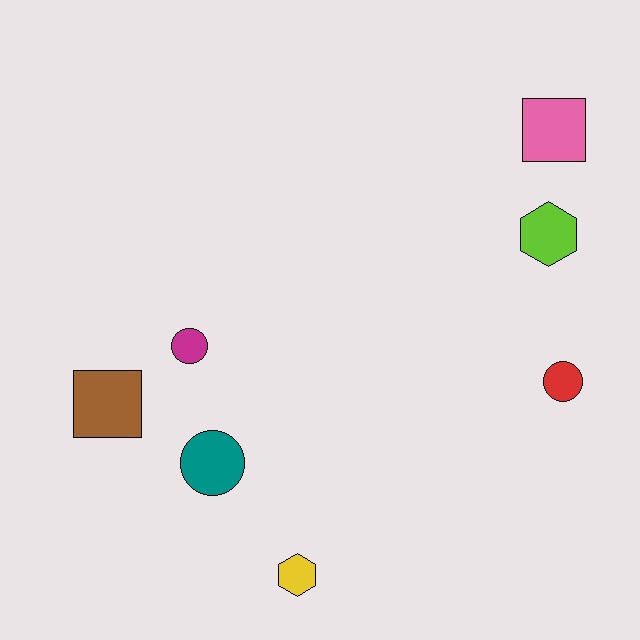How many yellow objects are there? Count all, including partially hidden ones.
There is 1 yellow object.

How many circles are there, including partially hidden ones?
There are 3 circles.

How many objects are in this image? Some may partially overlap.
There are 7 objects.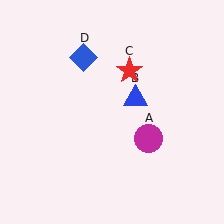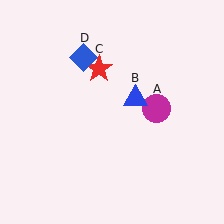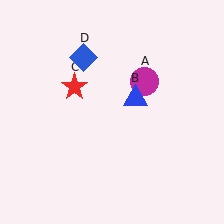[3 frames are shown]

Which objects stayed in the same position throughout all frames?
Blue triangle (object B) and blue diamond (object D) remained stationary.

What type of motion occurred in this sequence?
The magenta circle (object A), red star (object C) rotated counterclockwise around the center of the scene.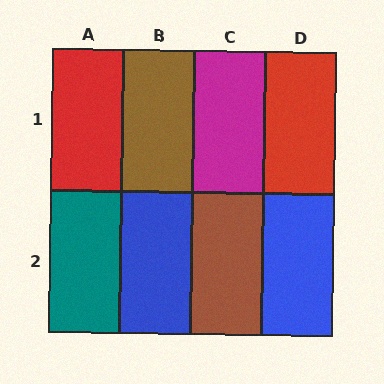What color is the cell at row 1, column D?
Red.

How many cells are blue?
2 cells are blue.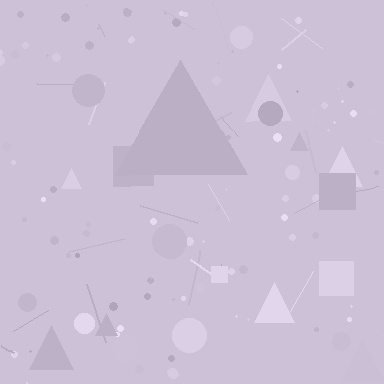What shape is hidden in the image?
A triangle is hidden in the image.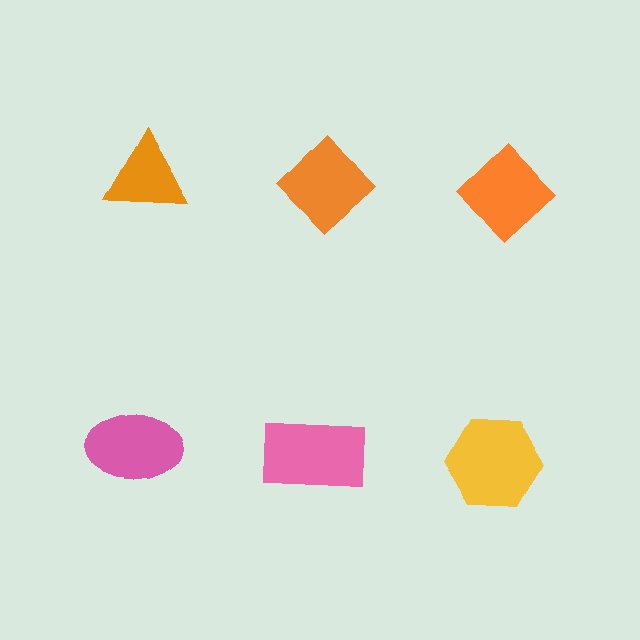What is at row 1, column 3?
An orange diamond.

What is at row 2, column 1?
A pink ellipse.